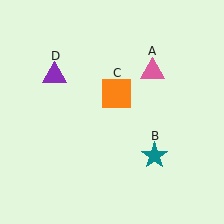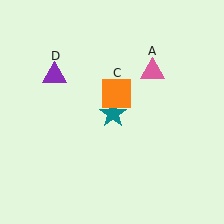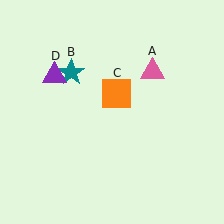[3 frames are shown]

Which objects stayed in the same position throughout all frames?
Pink triangle (object A) and orange square (object C) and purple triangle (object D) remained stationary.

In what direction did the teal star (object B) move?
The teal star (object B) moved up and to the left.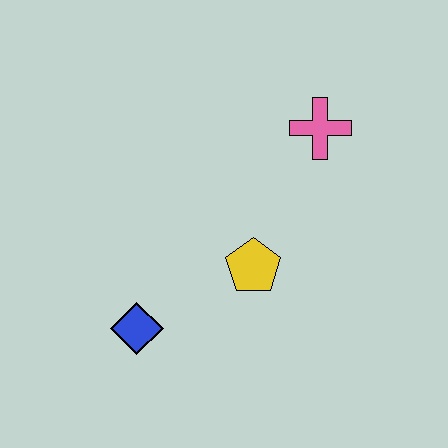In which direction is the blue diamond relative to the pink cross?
The blue diamond is below the pink cross.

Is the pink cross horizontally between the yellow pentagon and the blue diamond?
No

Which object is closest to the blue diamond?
The yellow pentagon is closest to the blue diamond.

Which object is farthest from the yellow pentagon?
The pink cross is farthest from the yellow pentagon.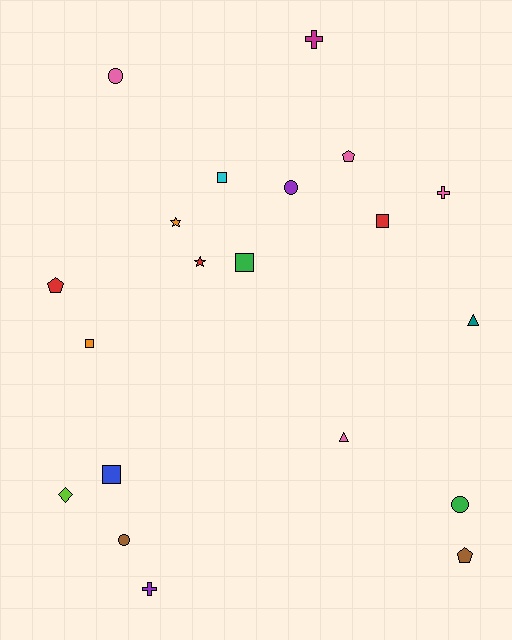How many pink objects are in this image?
There are 4 pink objects.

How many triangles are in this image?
There are 2 triangles.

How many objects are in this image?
There are 20 objects.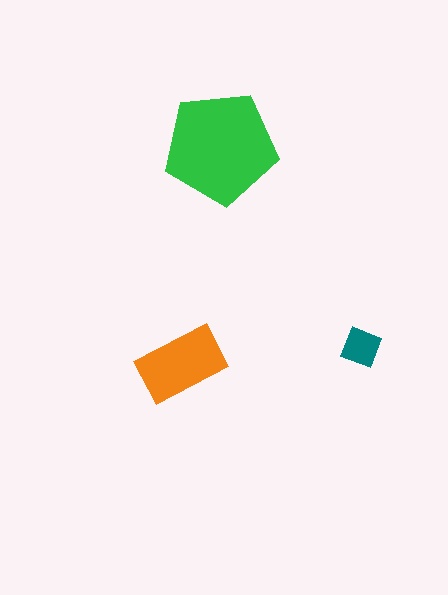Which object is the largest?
The green pentagon.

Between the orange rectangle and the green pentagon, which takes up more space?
The green pentagon.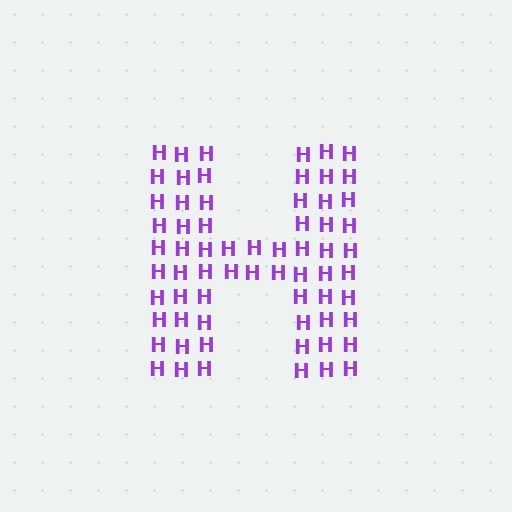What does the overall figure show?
The overall figure shows the letter H.